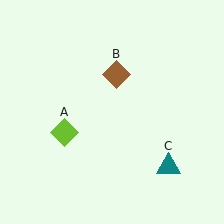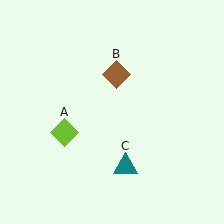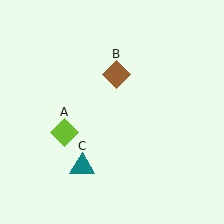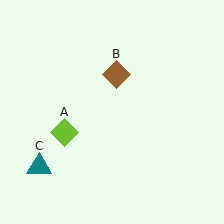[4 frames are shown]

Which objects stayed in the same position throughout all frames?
Lime diamond (object A) and brown diamond (object B) remained stationary.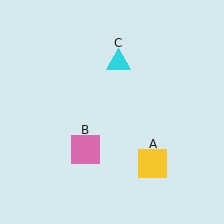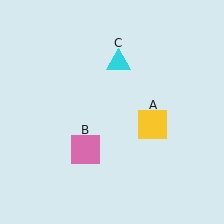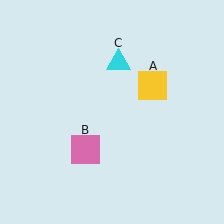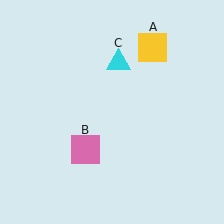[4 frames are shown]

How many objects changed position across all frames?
1 object changed position: yellow square (object A).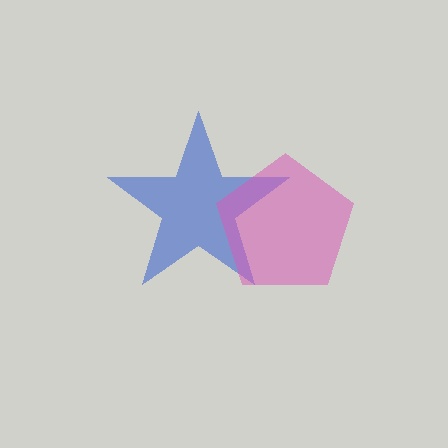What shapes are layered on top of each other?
The layered shapes are: a blue star, a pink pentagon.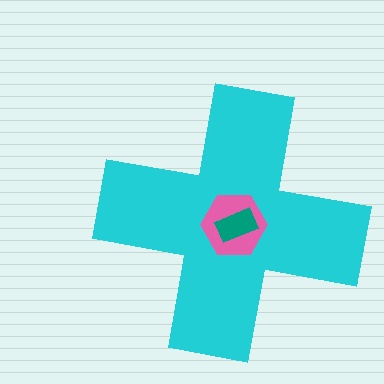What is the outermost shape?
The cyan cross.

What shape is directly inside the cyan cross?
The pink hexagon.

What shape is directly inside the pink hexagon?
The teal rectangle.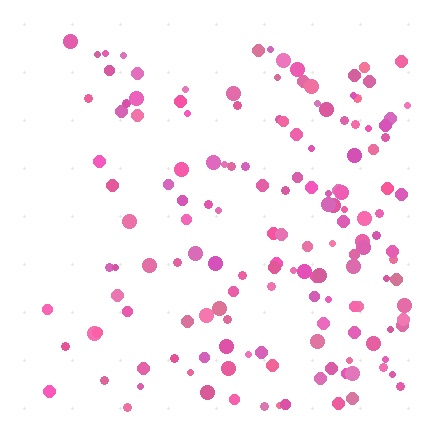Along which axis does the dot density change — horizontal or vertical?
Horizontal.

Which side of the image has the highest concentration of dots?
The right.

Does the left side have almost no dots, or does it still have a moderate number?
Still a moderate number, just noticeably fewer than the right.